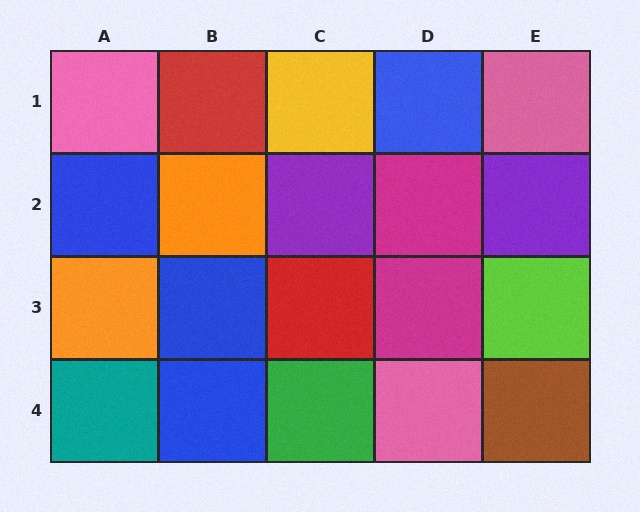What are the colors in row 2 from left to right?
Blue, orange, purple, magenta, purple.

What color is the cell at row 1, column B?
Red.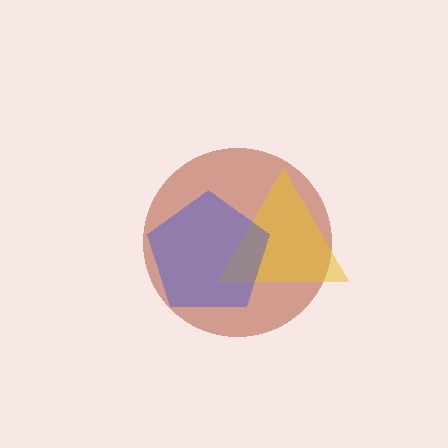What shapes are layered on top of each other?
The layered shapes are: a brown circle, a yellow triangle, a blue pentagon.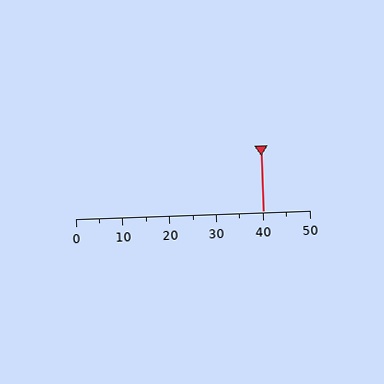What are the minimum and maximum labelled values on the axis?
The axis runs from 0 to 50.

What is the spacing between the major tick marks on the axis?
The major ticks are spaced 10 apart.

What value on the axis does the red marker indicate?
The marker indicates approximately 40.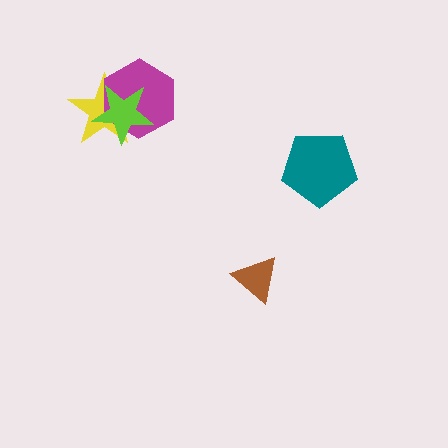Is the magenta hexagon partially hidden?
Yes, it is partially covered by another shape.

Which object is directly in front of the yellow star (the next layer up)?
The magenta hexagon is directly in front of the yellow star.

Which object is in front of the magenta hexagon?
The lime star is in front of the magenta hexagon.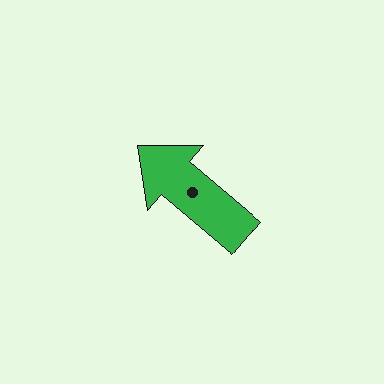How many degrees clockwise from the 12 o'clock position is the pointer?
Approximately 310 degrees.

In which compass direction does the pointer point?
Northwest.